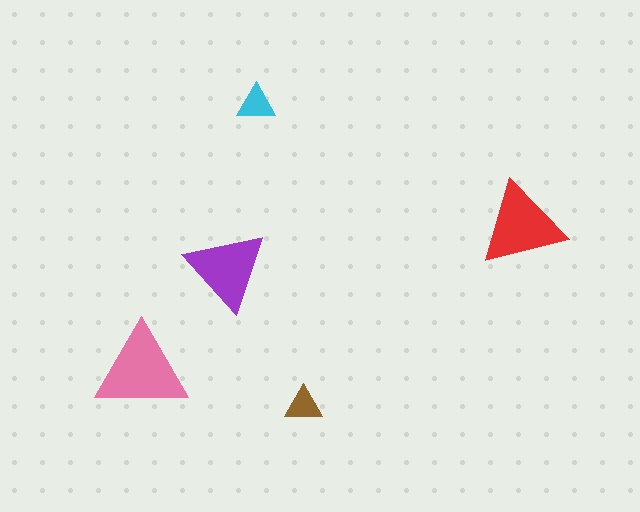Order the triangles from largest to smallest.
the pink one, the red one, the purple one, the cyan one, the brown one.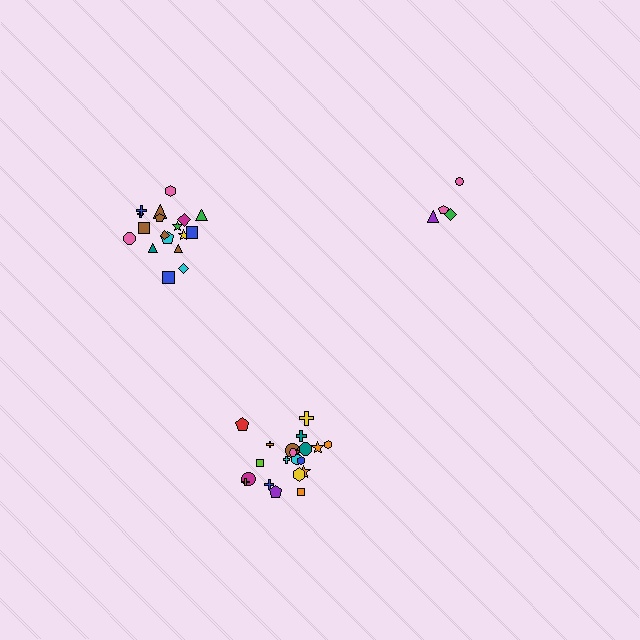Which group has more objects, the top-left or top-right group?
The top-left group.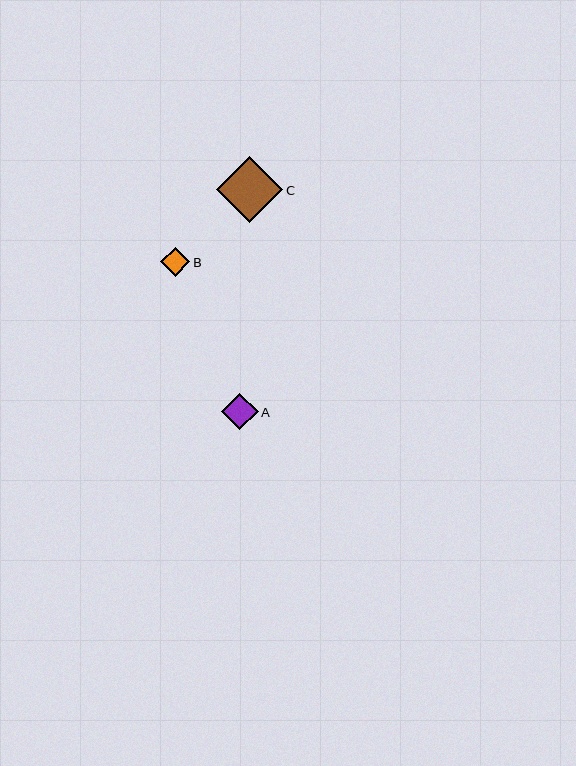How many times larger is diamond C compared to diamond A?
Diamond C is approximately 1.8 times the size of diamond A.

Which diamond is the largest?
Diamond C is the largest with a size of approximately 66 pixels.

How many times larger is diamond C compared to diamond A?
Diamond C is approximately 1.8 times the size of diamond A.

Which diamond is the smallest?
Diamond B is the smallest with a size of approximately 29 pixels.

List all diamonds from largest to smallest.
From largest to smallest: C, A, B.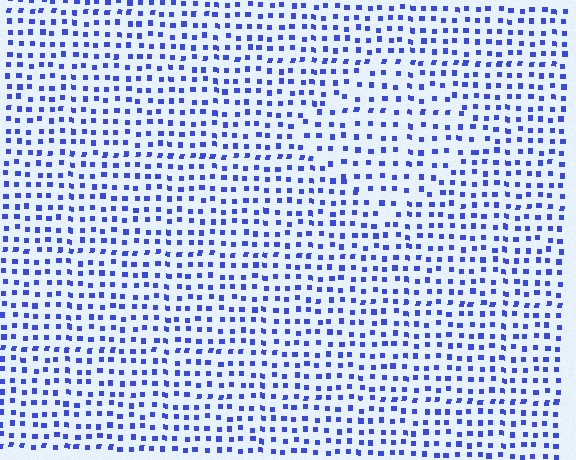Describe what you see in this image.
The image contains small blue elements arranged at two different densities. A diamond-shaped region is visible where the elements are less densely packed than the surrounding area.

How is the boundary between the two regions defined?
The boundary is defined by a change in element density (approximately 1.4x ratio). All elements are the same color, size, and shape.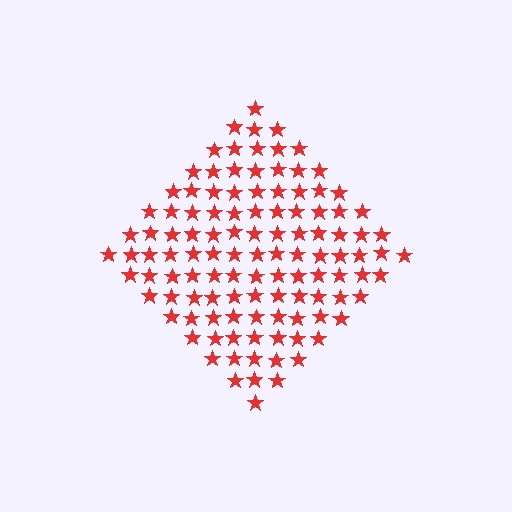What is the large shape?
The large shape is a diamond.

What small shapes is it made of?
It is made of small stars.